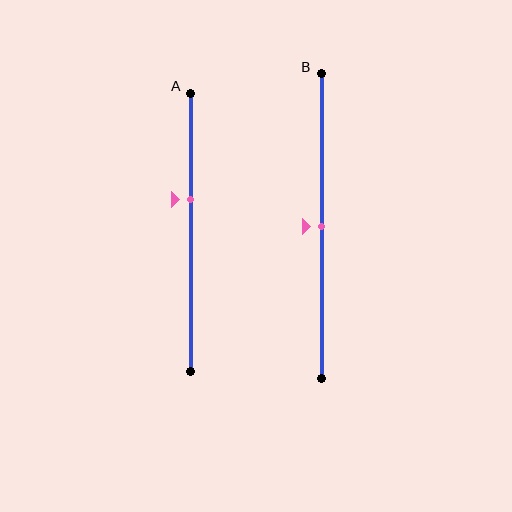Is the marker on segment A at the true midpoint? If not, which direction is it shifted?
No, the marker on segment A is shifted upward by about 12% of the segment length.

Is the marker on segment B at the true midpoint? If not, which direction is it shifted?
Yes, the marker on segment B is at the true midpoint.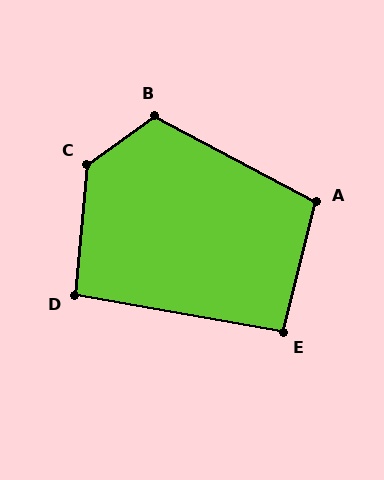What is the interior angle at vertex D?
Approximately 95 degrees (approximately right).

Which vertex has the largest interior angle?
C, at approximately 131 degrees.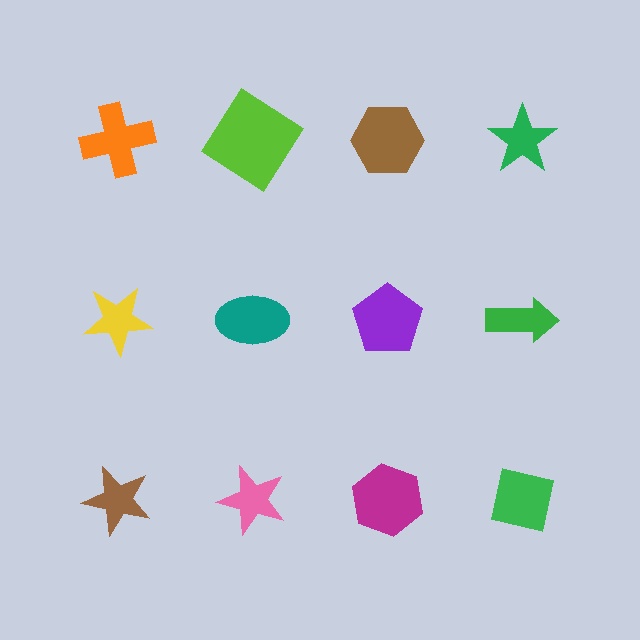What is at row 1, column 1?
An orange cross.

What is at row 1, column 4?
A green star.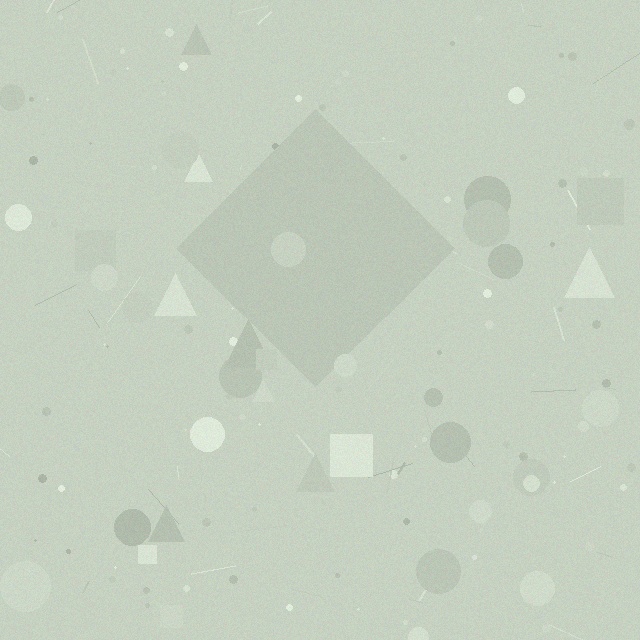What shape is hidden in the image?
A diamond is hidden in the image.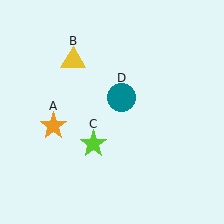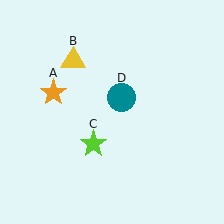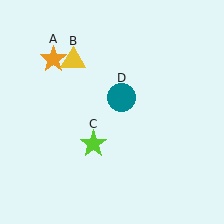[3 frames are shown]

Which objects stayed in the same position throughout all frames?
Yellow triangle (object B) and lime star (object C) and teal circle (object D) remained stationary.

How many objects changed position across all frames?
1 object changed position: orange star (object A).